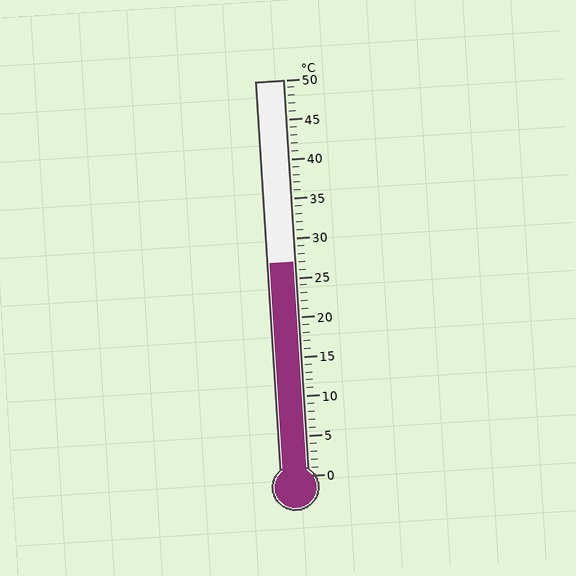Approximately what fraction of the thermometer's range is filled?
The thermometer is filled to approximately 55% of its range.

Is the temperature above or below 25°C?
The temperature is above 25°C.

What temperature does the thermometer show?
The thermometer shows approximately 27°C.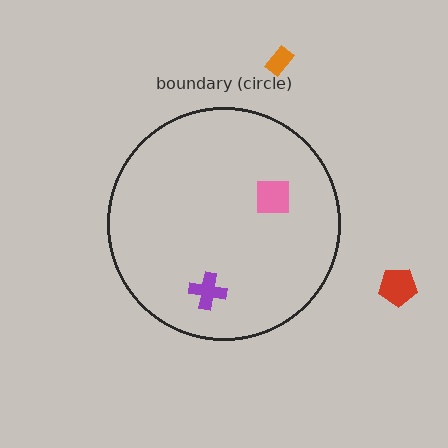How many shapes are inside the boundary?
2 inside, 2 outside.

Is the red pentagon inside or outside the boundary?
Outside.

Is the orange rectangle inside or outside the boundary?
Outside.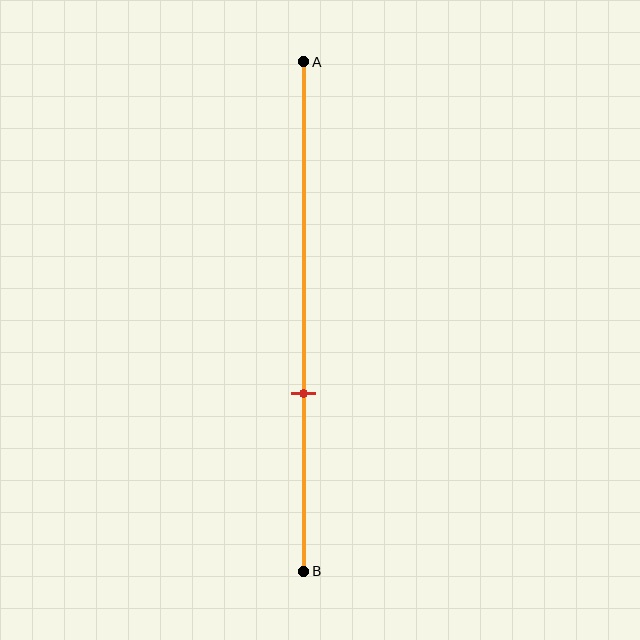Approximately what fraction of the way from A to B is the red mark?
The red mark is approximately 65% of the way from A to B.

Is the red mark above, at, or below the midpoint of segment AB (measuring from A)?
The red mark is below the midpoint of segment AB.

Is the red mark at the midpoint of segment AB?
No, the mark is at about 65% from A, not at the 50% midpoint.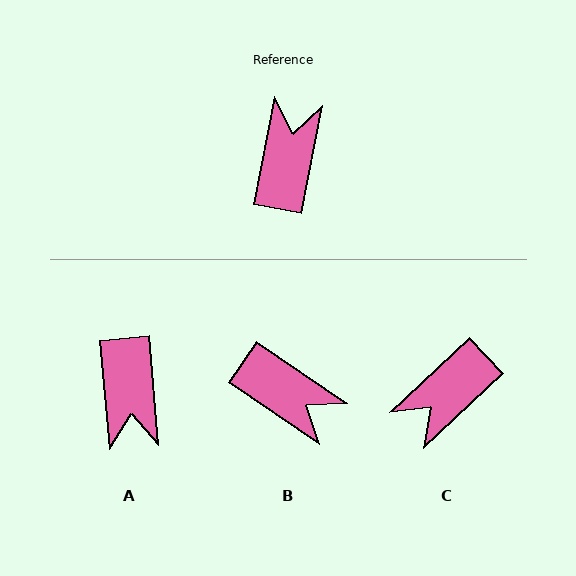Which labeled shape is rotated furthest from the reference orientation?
A, about 164 degrees away.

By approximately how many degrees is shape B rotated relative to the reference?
Approximately 113 degrees clockwise.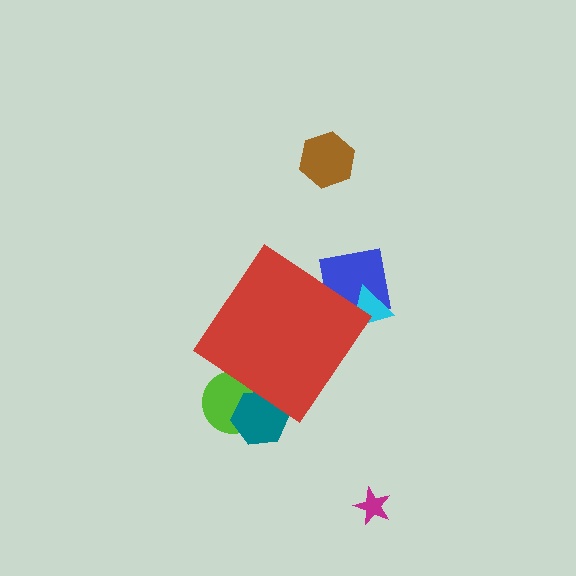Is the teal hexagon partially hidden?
Yes, the teal hexagon is partially hidden behind the red diamond.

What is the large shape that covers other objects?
A red diamond.